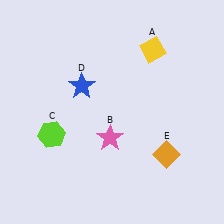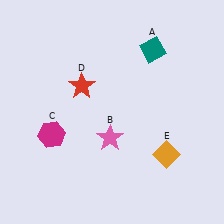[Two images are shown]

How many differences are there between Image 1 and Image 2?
There are 3 differences between the two images.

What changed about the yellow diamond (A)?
In Image 1, A is yellow. In Image 2, it changed to teal.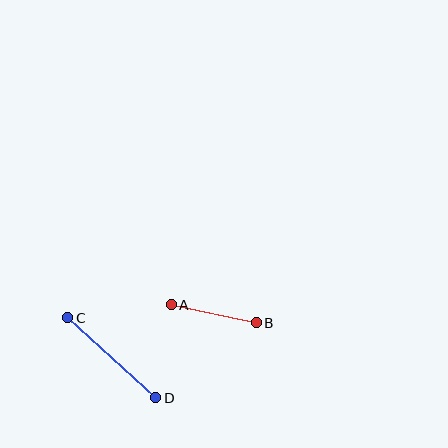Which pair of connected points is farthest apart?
Points C and D are farthest apart.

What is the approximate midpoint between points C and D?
The midpoint is at approximately (112, 358) pixels.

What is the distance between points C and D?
The distance is approximately 119 pixels.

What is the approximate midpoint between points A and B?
The midpoint is at approximately (214, 314) pixels.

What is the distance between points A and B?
The distance is approximately 87 pixels.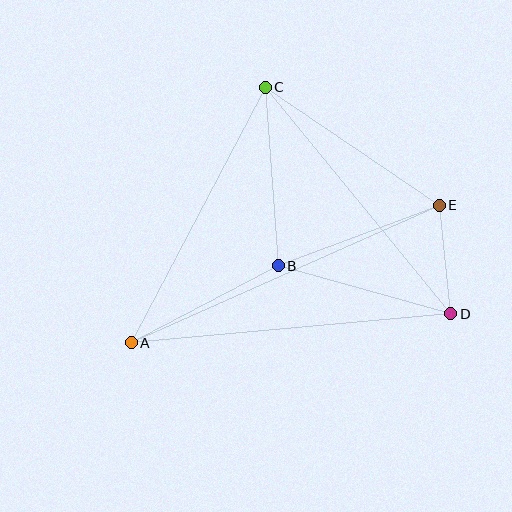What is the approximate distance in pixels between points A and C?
The distance between A and C is approximately 288 pixels.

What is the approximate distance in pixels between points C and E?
The distance between C and E is approximately 210 pixels.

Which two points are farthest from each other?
Points A and E are farthest from each other.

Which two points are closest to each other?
Points D and E are closest to each other.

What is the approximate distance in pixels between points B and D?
The distance between B and D is approximately 179 pixels.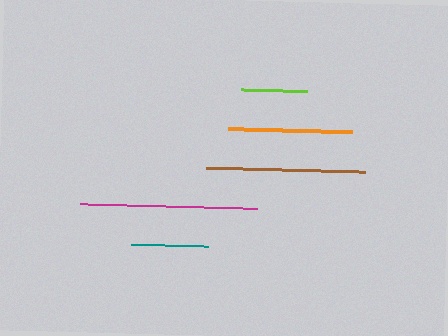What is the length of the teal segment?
The teal segment is approximately 77 pixels long.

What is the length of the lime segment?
The lime segment is approximately 66 pixels long.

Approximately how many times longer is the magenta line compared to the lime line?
The magenta line is approximately 2.7 times the length of the lime line.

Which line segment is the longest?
The magenta line is the longest at approximately 177 pixels.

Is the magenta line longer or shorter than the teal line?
The magenta line is longer than the teal line.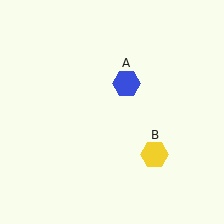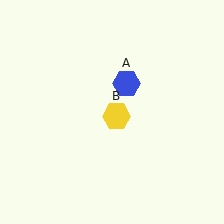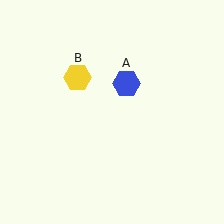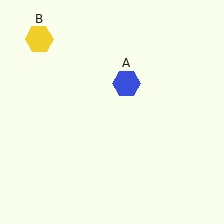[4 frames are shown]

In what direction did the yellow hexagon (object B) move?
The yellow hexagon (object B) moved up and to the left.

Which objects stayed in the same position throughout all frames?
Blue hexagon (object A) remained stationary.